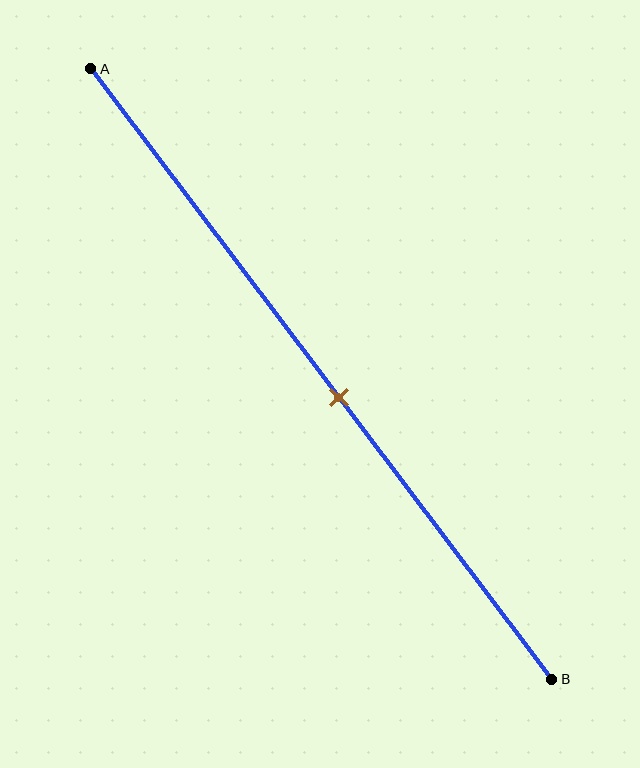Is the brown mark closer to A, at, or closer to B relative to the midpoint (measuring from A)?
The brown mark is closer to point B than the midpoint of segment AB.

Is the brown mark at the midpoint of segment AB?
No, the mark is at about 55% from A, not at the 50% midpoint.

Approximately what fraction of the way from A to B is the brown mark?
The brown mark is approximately 55% of the way from A to B.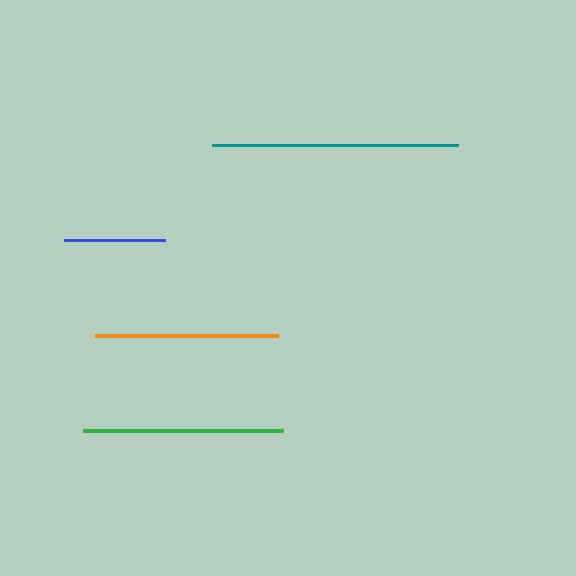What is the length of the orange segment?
The orange segment is approximately 184 pixels long.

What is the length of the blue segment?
The blue segment is approximately 100 pixels long.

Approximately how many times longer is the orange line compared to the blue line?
The orange line is approximately 1.8 times the length of the blue line.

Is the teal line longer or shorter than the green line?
The teal line is longer than the green line.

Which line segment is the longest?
The teal line is the longest at approximately 246 pixels.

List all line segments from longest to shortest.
From longest to shortest: teal, green, orange, blue.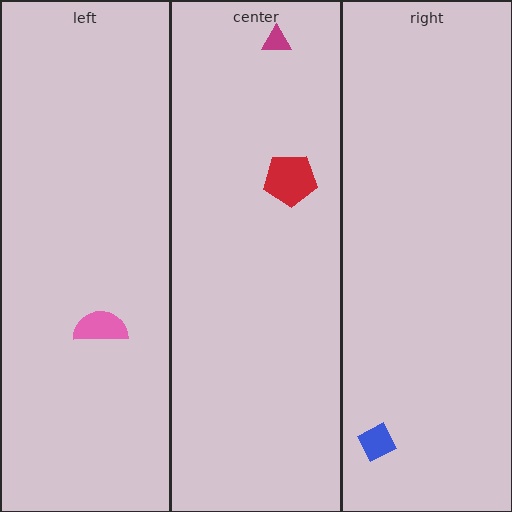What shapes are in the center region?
The red pentagon, the magenta triangle.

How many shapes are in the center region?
2.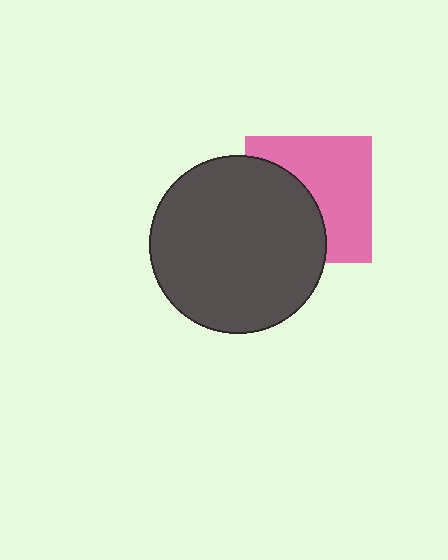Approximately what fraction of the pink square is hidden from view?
Roughly 44% of the pink square is hidden behind the dark gray circle.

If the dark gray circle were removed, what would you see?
You would see the complete pink square.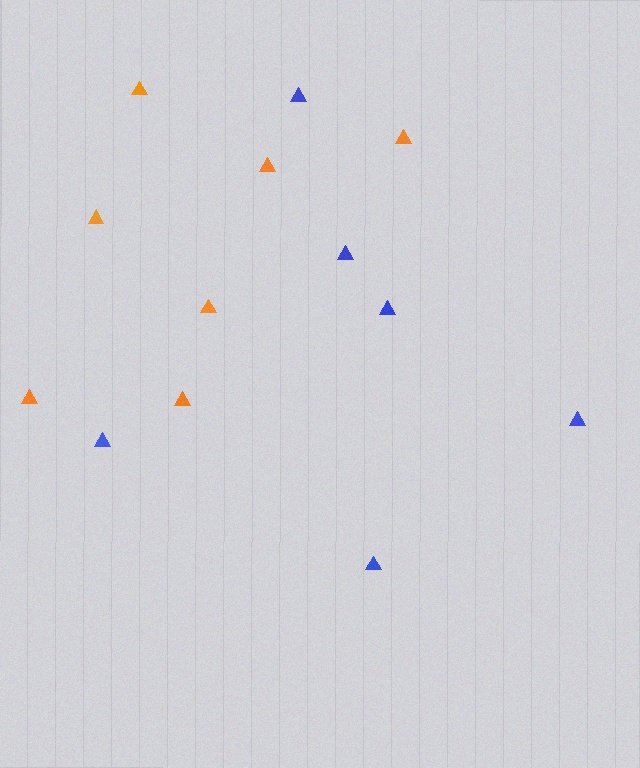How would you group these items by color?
There are 2 groups: one group of blue triangles (6) and one group of orange triangles (7).